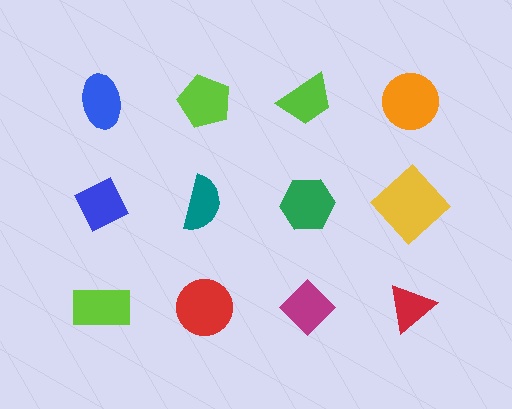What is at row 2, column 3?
A green hexagon.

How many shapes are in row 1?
4 shapes.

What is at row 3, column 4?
A red triangle.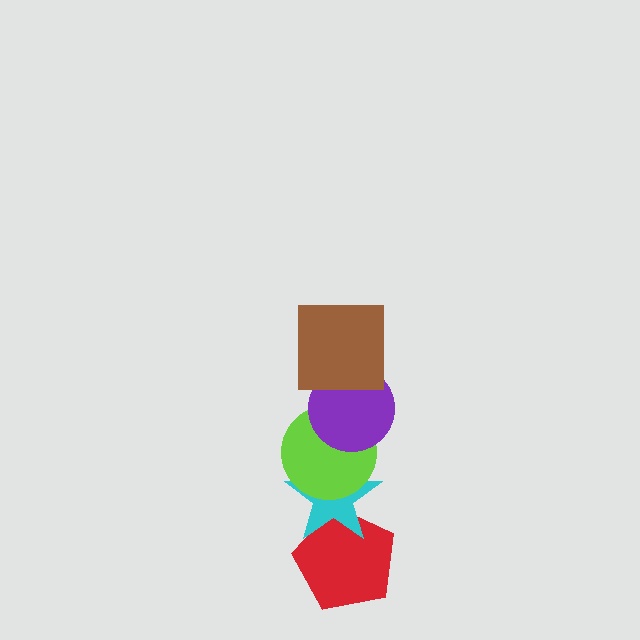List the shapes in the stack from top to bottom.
From top to bottom: the brown square, the purple circle, the lime circle, the cyan star, the red pentagon.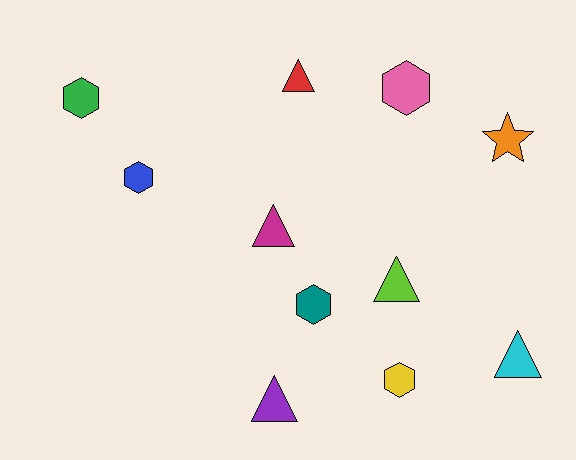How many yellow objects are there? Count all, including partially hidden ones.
There is 1 yellow object.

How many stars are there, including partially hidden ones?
There is 1 star.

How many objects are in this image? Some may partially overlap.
There are 11 objects.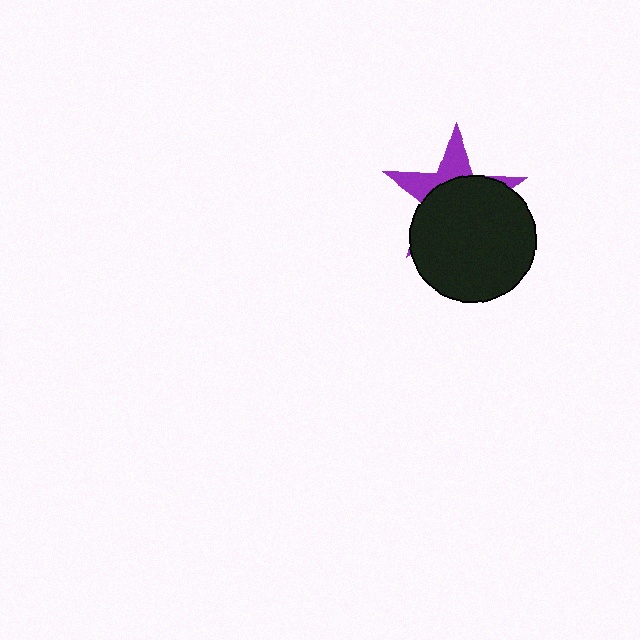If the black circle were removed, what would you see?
You would see the complete purple star.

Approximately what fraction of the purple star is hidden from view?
Roughly 66% of the purple star is hidden behind the black circle.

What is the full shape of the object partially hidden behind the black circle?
The partially hidden object is a purple star.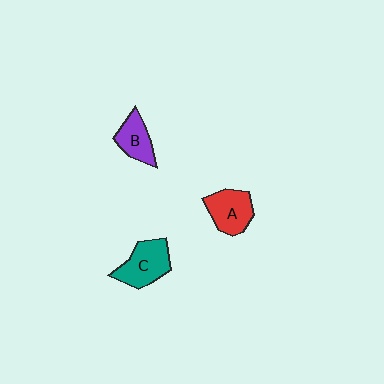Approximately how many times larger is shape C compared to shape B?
Approximately 1.4 times.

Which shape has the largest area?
Shape C (teal).